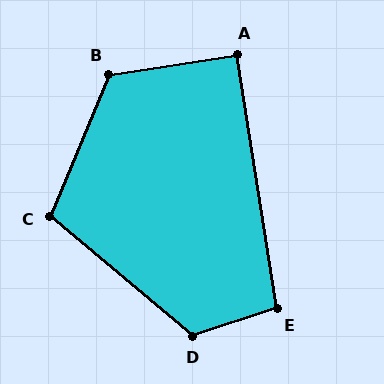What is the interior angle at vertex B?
Approximately 121 degrees (obtuse).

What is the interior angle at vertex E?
Approximately 99 degrees (obtuse).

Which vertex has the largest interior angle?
D, at approximately 122 degrees.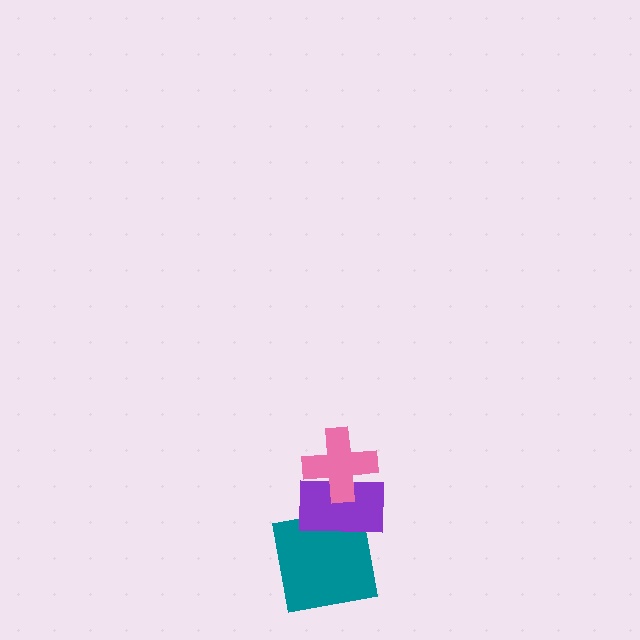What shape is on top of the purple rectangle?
The pink cross is on top of the purple rectangle.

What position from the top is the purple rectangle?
The purple rectangle is 2nd from the top.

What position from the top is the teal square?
The teal square is 3rd from the top.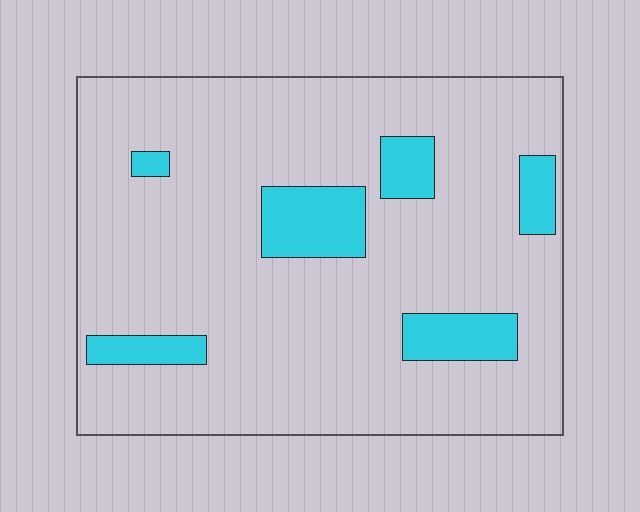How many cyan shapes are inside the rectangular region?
6.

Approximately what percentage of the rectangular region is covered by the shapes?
Approximately 15%.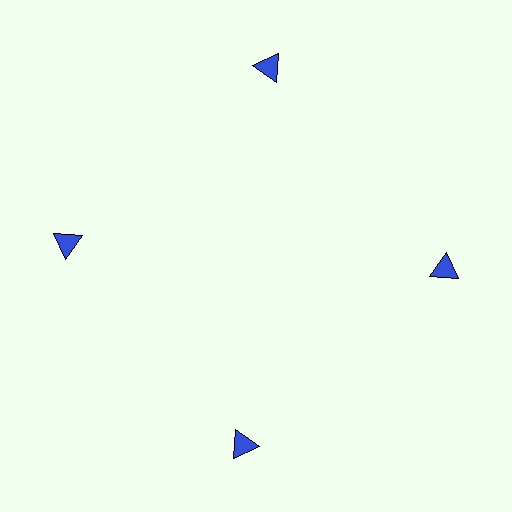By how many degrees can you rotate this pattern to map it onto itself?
The pattern maps onto itself every 90 degrees of rotation.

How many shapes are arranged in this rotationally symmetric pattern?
There are 4 shapes, arranged in 4 groups of 1.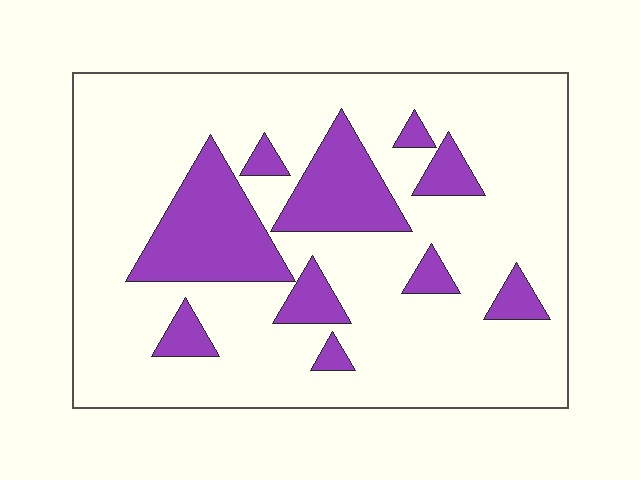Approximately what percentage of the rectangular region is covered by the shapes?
Approximately 20%.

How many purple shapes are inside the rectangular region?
10.